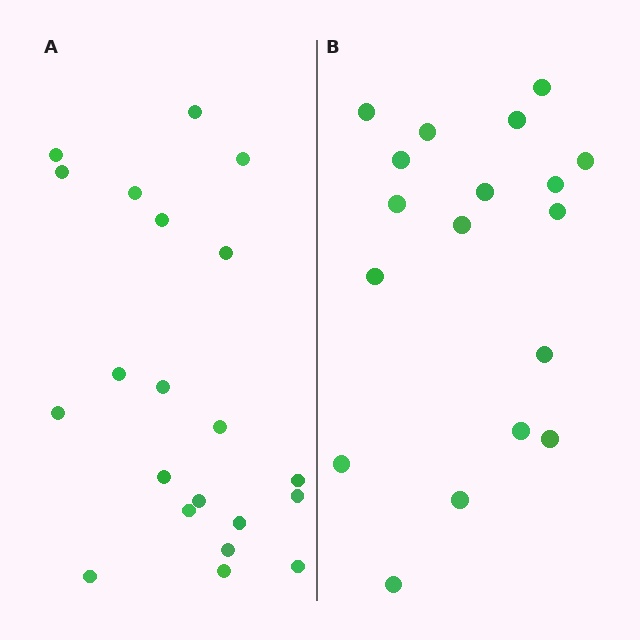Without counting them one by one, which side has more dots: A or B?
Region A (the left region) has more dots.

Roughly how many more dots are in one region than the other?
Region A has just a few more — roughly 2 or 3 more dots than region B.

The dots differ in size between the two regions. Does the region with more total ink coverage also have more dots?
No. Region B has more total ink coverage because its dots are larger, but region A actually contains more individual dots. Total area can be misleading — the number of items is what matters here.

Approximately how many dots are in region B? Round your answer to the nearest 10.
About 20 dots. (The exact count is 18, which rounds to 20.)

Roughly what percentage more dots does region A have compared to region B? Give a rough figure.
About 15% more.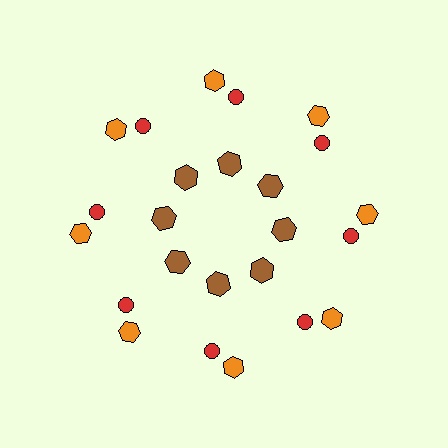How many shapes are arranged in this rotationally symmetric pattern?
There are 24 shapes, arranged in 8 groups of 3.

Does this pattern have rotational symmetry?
Yes, this pattern has 8-fold rotational symmetry. It looks the same after rotating 45 degrees around the center.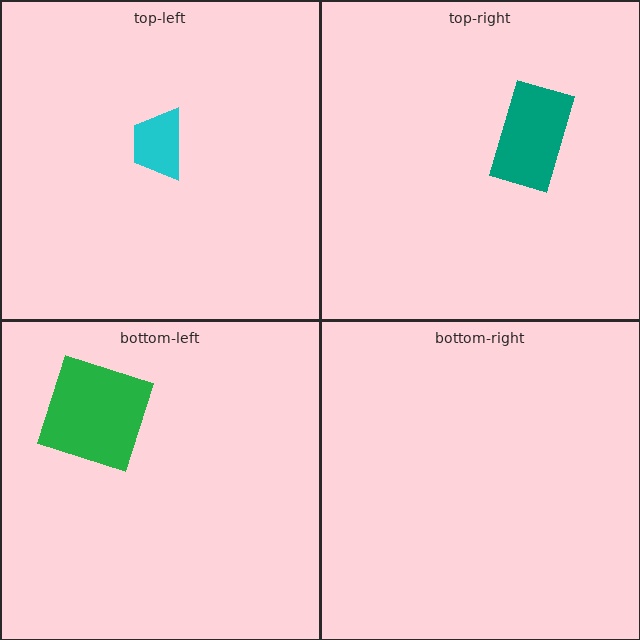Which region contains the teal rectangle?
The top-right region.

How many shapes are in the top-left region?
1.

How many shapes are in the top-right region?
1.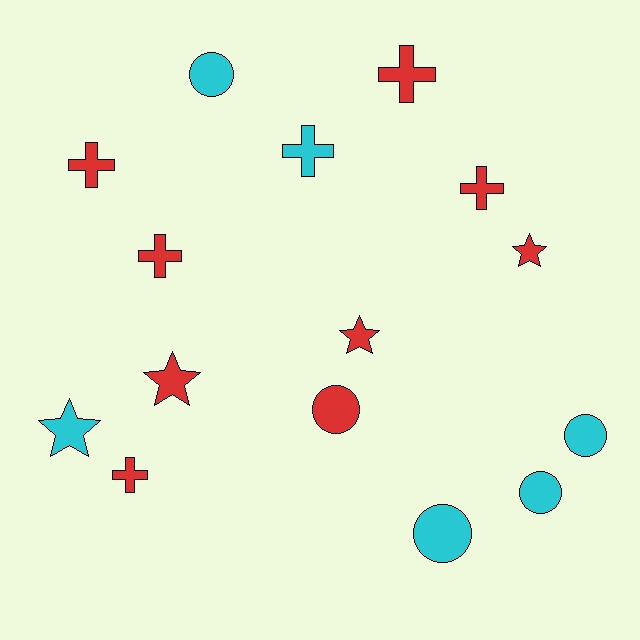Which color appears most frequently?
Red, with 9 objects.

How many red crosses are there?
There are 5 red crosses.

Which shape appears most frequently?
Cross, with 6 objects.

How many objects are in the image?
There are 15 objects.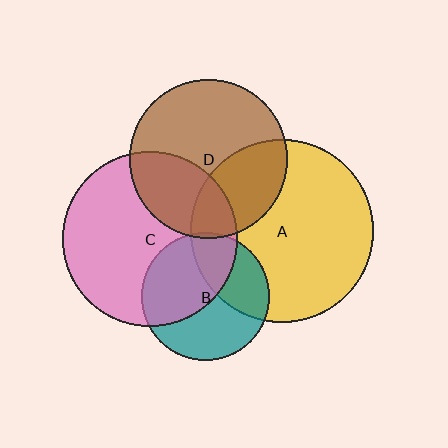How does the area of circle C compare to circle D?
Approximately 1.2 times.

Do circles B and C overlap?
Yes.